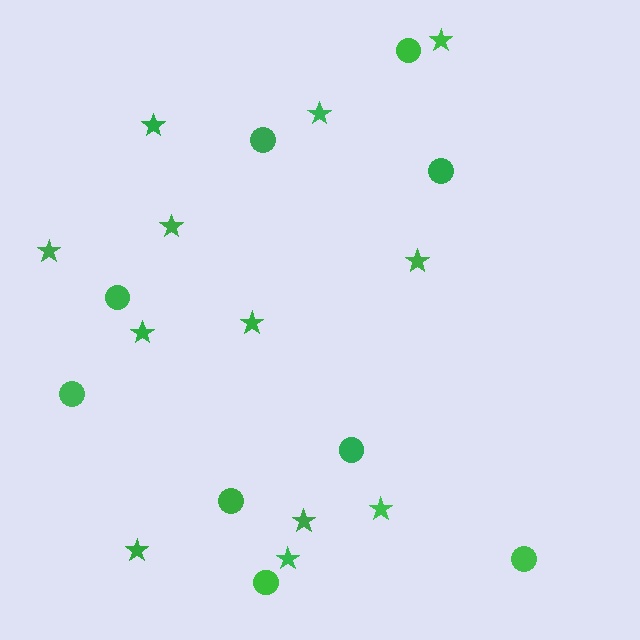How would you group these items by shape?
There are 2 groups: one group of stars (12) and one group of circles (9).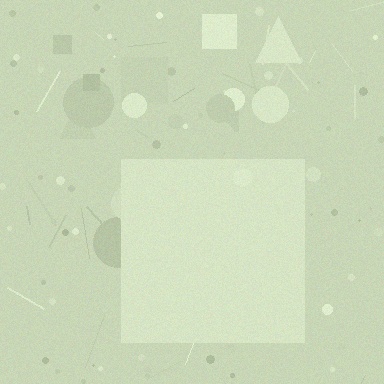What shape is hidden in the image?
A square is hidden in the image.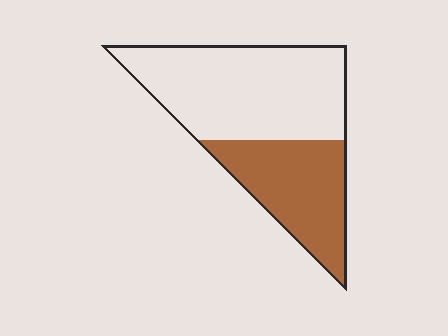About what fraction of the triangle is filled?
About three eighths (3/8).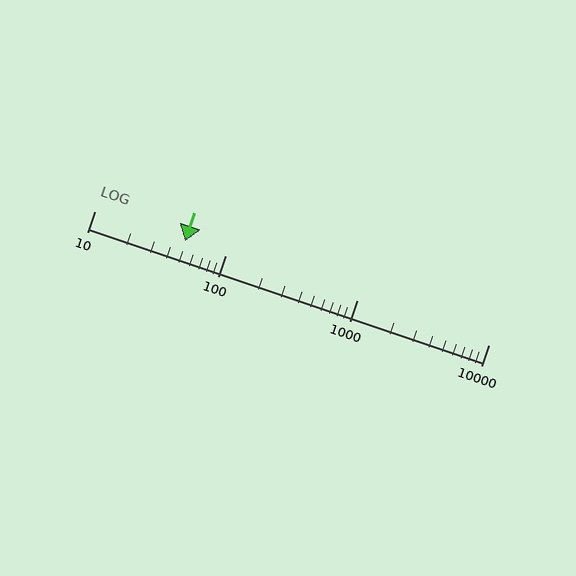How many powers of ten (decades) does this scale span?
The scale spans 3 decades, from 10 to 10000.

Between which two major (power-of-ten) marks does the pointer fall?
The pointer is between 10 and 100.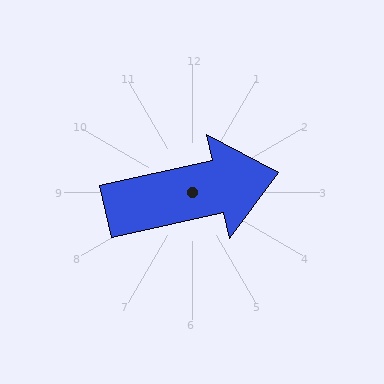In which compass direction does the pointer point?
East.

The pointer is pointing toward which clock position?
Roughly 3 o'clock.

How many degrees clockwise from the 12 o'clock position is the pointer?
Approximately 77 degrees.